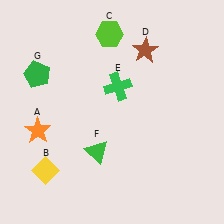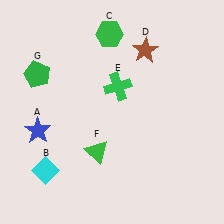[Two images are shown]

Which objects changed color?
A changed from orange to blue. B changed from yellow to cyan. C changed from lime to green.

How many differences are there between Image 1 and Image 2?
There are 3 differences between the two images.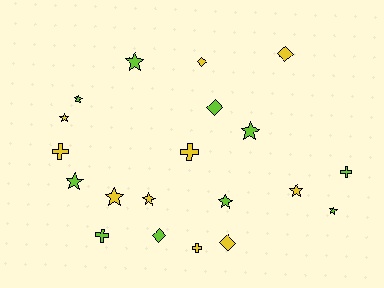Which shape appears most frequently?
Star, with 10 objects.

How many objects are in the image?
There are 20 objects.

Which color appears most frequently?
Lime, with 10 objects.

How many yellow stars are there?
There are 4 yellow stars.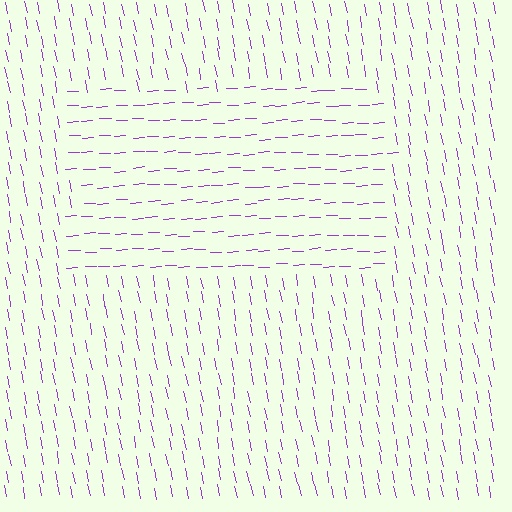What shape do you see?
I see a rectangle.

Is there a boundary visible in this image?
Yes, there is a texture boundary formed by a change in line orientation.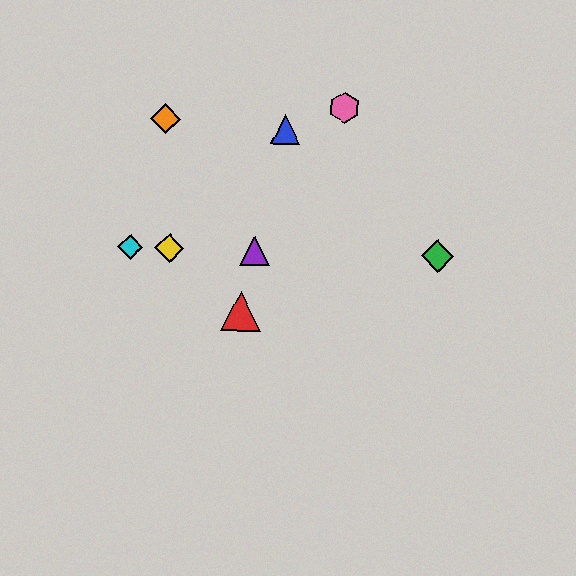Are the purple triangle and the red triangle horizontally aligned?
No, the purple triangle is at y≈251 and the red triangle is at y≈311.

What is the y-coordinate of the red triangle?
The red triangle is at y≈311.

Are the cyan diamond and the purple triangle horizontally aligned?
Yes, both are at y≈247.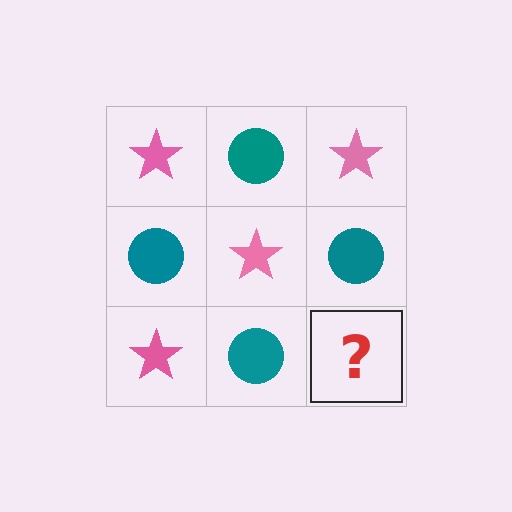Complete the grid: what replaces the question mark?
The question mark should be replaced with a pink star.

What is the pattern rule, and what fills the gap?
The rule is that it alternates pink star and teal circle in a checkerboard pattern. The gap should be filled with a pink star.